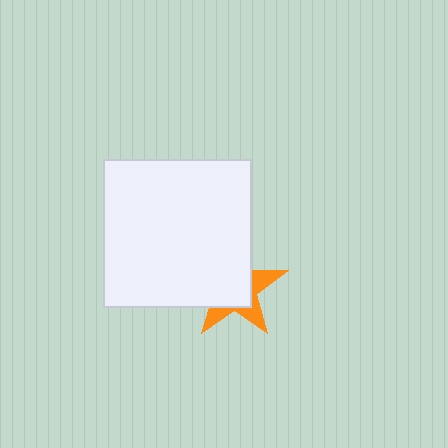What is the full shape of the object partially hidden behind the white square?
The partially hidden object is an orange star.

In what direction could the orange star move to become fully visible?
The orange star could move toward the lower-right. That would shift it out from behind the white square entirely.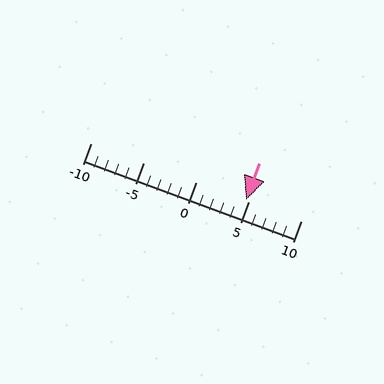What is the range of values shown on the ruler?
The ruler shows values from -10 to 10.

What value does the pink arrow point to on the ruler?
The pink arrow points to approximately 5.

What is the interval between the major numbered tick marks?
The major tick marks are spaced 5 units apart.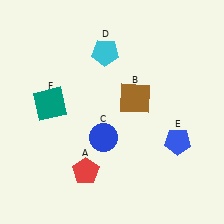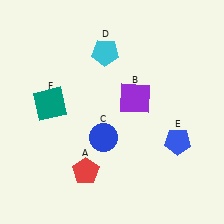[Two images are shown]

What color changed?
The square (B) changed from brown in Image 1 to purple in Image 2.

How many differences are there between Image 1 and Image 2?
There is 1 difference between the two images.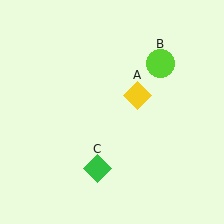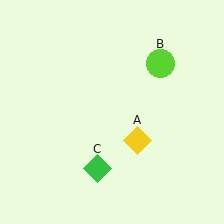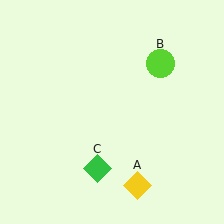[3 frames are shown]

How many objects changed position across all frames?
1 object changed position: yellow diamond (object A).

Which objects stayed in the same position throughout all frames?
Lime circle (object B) and green diamond (object C) remained stationary.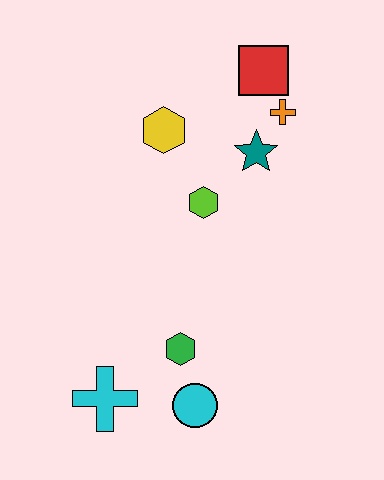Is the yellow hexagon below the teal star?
No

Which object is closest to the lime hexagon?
The teal star is closest to the lime hexagon.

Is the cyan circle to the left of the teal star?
Yes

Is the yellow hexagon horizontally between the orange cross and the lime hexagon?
No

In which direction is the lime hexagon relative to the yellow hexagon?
The lime hexagon is below the yellow hexagon.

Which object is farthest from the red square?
The cyan cross is farthest from the red square.